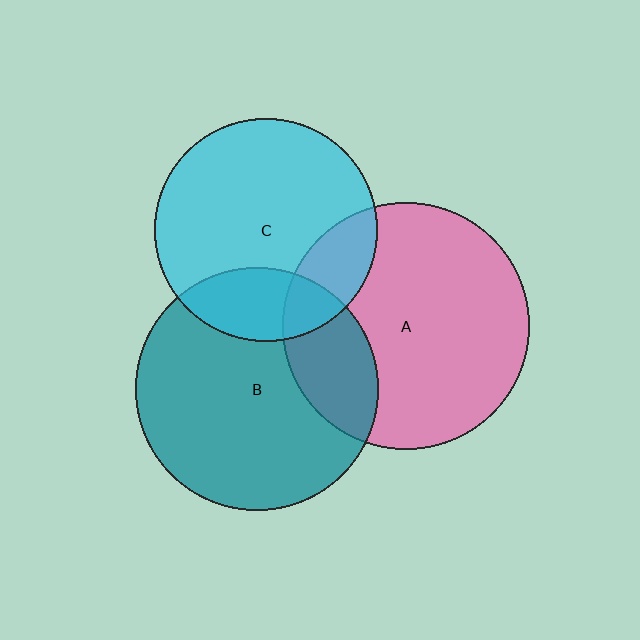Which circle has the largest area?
Circle A (pink).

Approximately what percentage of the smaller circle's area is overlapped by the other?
Approximately 20%.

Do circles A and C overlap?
Yes.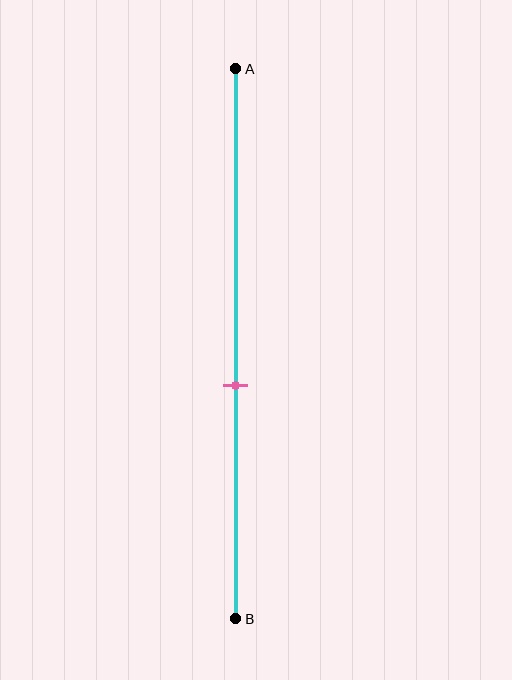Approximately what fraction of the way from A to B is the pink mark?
The pink mark is approximately 60% of the way from A to B.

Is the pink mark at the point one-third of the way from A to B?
No, the mark is at about 60% from A, not at the 33% one-third point.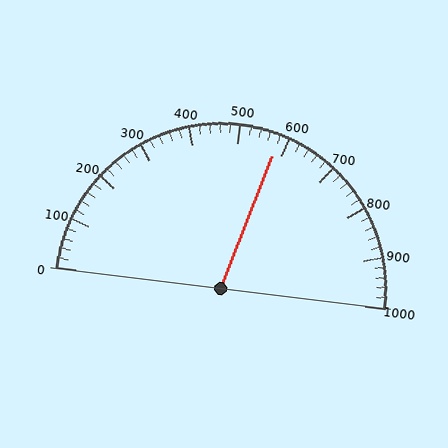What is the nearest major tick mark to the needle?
The nearest major tick mark is 600.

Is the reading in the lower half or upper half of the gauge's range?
The reading is in the upper half of the range (0 to 1000).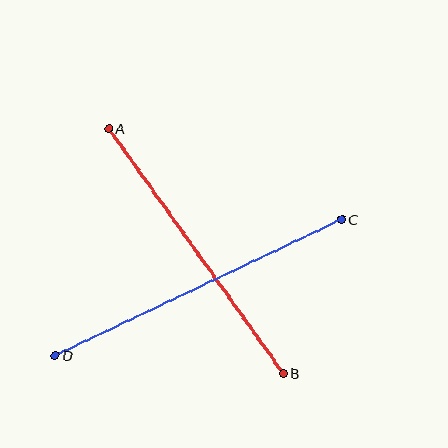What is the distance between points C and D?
The distance is approximately 317 pixels.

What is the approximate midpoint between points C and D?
The midpoint is at approximately (198, 287) pixels.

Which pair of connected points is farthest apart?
Points C and D are farthest apart.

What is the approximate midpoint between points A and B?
The midpoint is at approximately (196, 251) pixels.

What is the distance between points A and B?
The distance is approximately 300 pixels.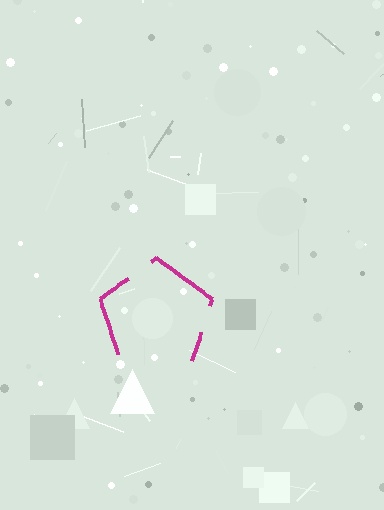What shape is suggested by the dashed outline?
The dashed outline suggests a pentagon.